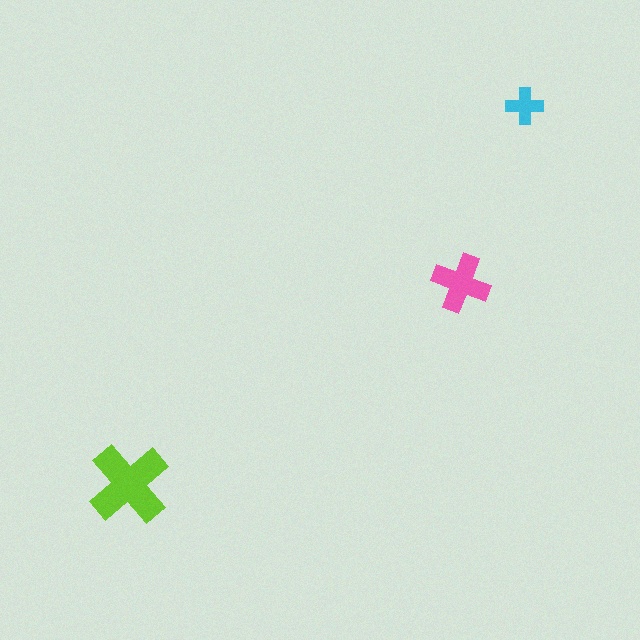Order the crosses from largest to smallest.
the lime one, the pink one, the cyan one.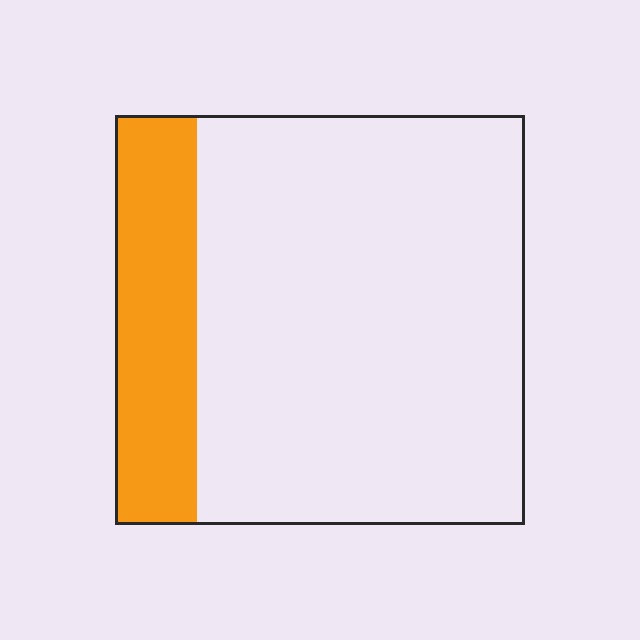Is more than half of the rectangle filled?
No.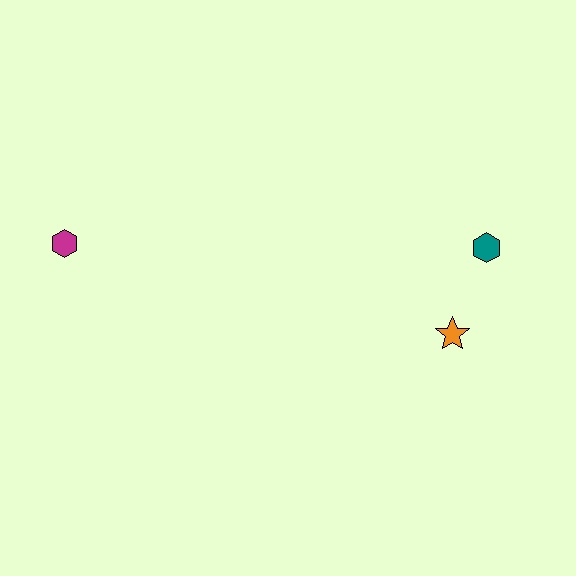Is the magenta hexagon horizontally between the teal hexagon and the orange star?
No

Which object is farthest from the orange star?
The magenta hexagon is farthest from the orange star.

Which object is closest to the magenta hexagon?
The orange star is closest to the magenta hexagon.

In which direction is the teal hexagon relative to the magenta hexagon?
The teal hexagon is to the right of the magenta hexagon.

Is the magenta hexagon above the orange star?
Yes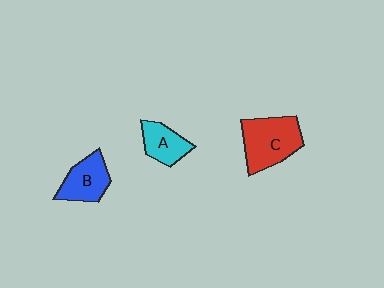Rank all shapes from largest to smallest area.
From largest to smallest: C (red), B (blue), A (cyan).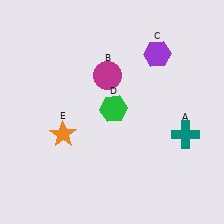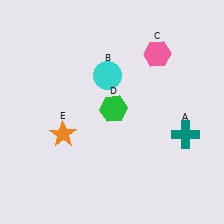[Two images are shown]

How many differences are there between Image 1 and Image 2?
There are 2 differences between the two images.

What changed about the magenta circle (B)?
In Image 1, B is magenta. In Image 2, it changed to cyan.